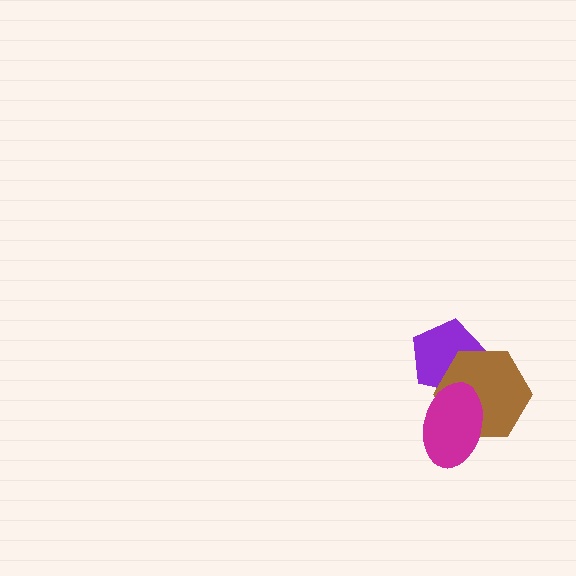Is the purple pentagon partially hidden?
Yes, it is partially covered by another shape.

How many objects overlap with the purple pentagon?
2 objects overlap with the purple pentagon.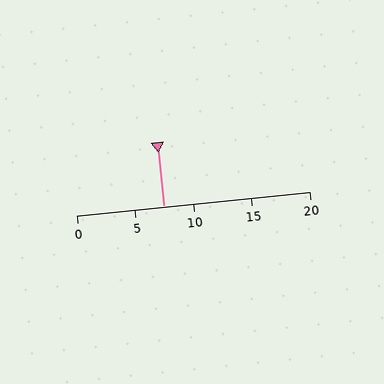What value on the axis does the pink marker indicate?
The marker indicates approximately 7.5.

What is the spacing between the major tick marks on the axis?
The major ticks are spaced 5 apart.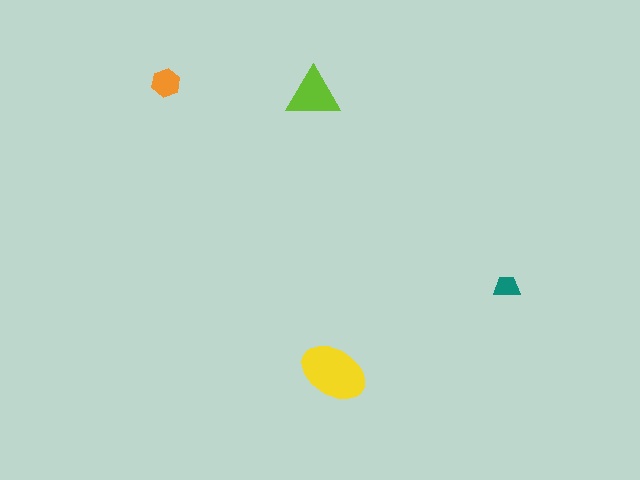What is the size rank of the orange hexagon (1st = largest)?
3rd.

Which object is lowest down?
The yellow ellipse is bottommost.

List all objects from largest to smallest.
The yellow ellipse, the lime triangle, the orange hexagon, the teal trapezoid.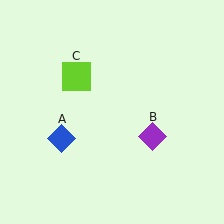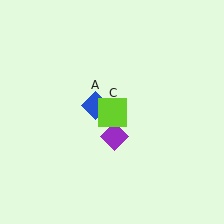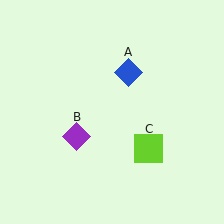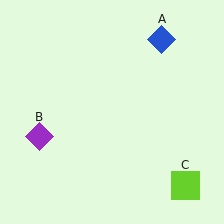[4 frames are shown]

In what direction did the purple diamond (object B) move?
The purple diamond (object B) moved left.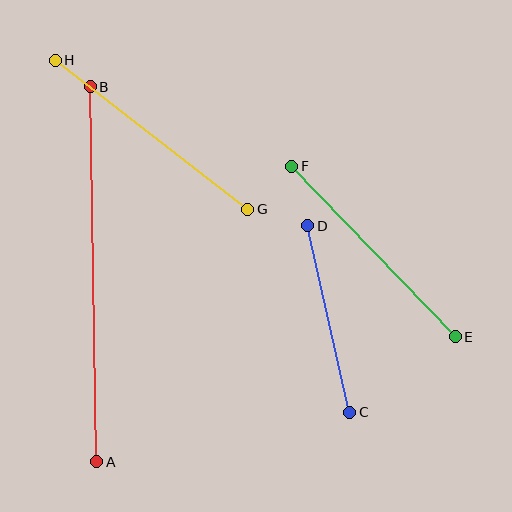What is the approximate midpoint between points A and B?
The midpoint is at approximately (94, 274) pixels.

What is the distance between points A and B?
The distance is approximately 375 pixels.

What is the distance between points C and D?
The distance is approximately 191 pixels.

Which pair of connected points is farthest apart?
Points A and B are farthest apart.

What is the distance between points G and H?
The distance is approximately 244 pixels.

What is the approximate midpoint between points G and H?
The midpoint is at approximately (152, 135) pixels.